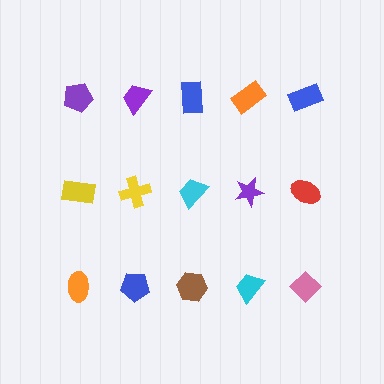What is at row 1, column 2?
A purple trapezoid.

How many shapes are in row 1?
5 shapes.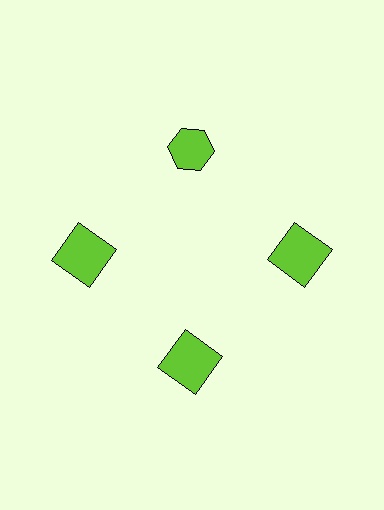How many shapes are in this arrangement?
There are 4 shapes arranged in a ring pattern.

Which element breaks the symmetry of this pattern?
The lime hexagon at roughly the 12 o'clock position breaks the symmetry. All other shapes are lime squares.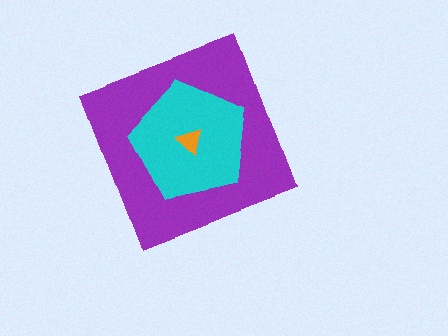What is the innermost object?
The orange triangle.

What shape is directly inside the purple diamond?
The cyan pentagon.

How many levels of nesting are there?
3.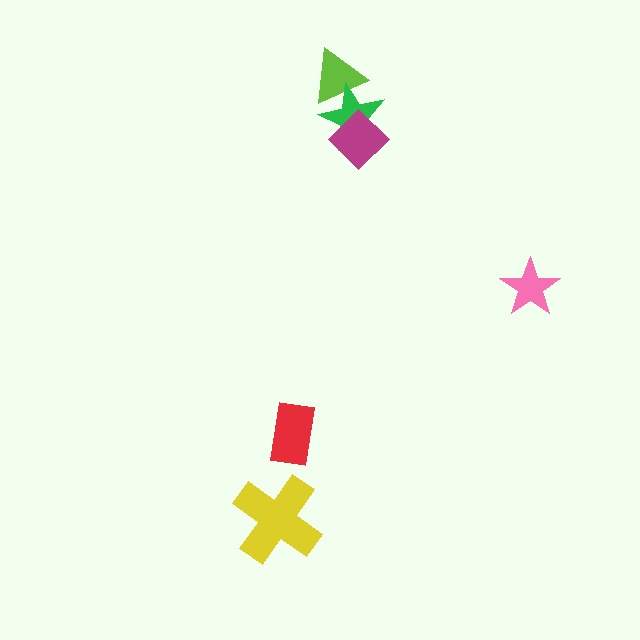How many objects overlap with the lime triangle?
1 object overlaps with the lime triangle.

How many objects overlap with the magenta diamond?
1 object overlaps with the magenta diamond.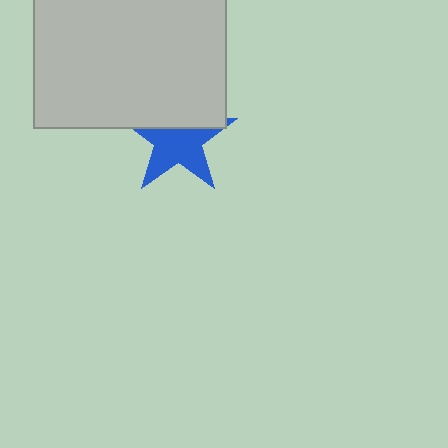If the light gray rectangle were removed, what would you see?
You would see the complete blue star.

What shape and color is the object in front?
The object in front is a light gray rectangle.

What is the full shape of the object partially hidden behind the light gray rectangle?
The partially hidden object is a blue star.